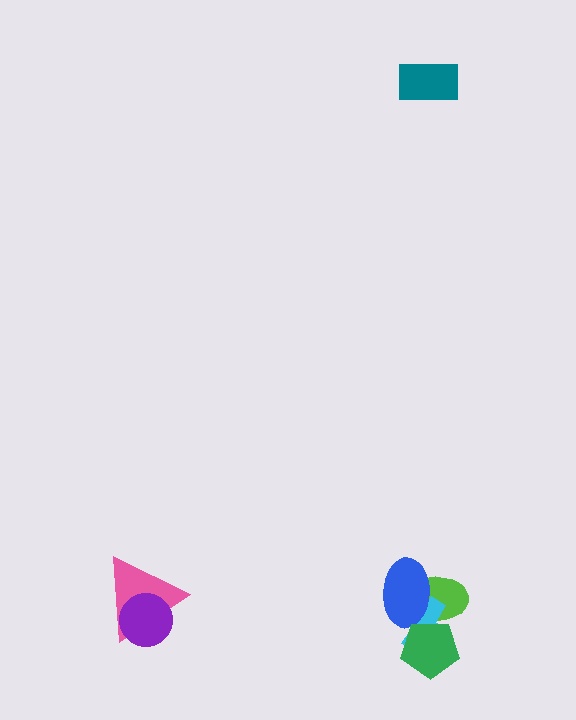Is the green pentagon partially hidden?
No, no other shape covers it.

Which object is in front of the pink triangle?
The purple circle is in front of the pink triangle.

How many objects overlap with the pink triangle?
1 object overlaps with the pink triangle.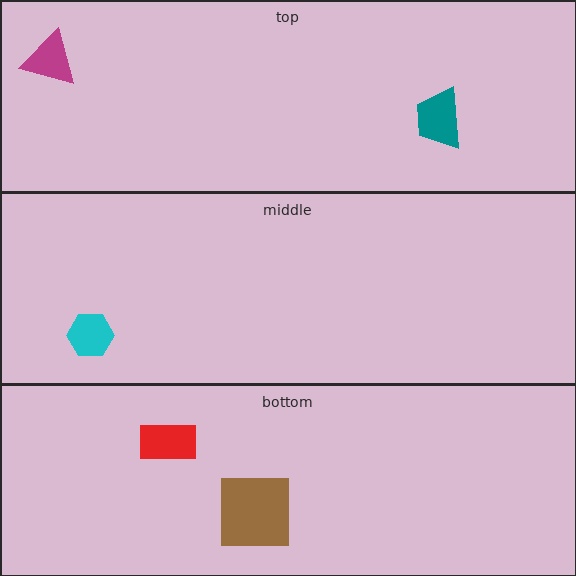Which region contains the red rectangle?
The bottom region.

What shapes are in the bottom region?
The brown square, the red rectangle.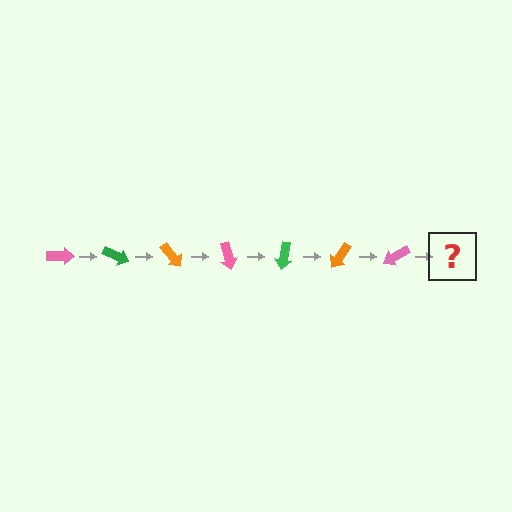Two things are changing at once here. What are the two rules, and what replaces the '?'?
The two rules are that it rotates 25 degrees each step and the color cycles through pink, green, and orange. The '?' should be a green arrow, rotated 175 degrees from the start.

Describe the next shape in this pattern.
It should be a green arrow, rotated 175 degrees from the start.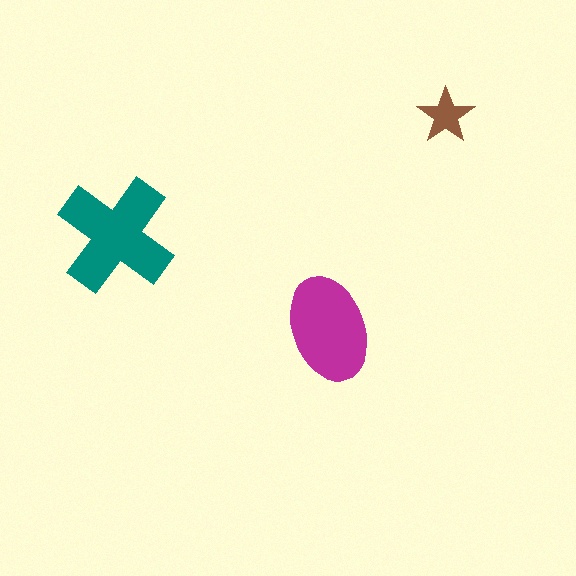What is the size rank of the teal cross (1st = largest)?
1st.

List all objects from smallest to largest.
The brown star, the magenta ellipse, the teal cross.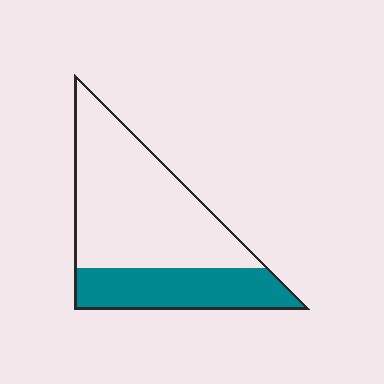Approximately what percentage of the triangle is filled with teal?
Approximately 30%.